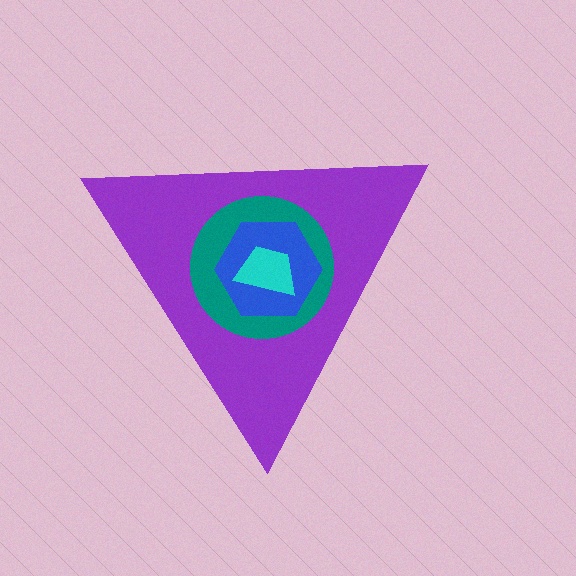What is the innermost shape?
The cyan trapezoid.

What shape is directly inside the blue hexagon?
The cyan trapezoid.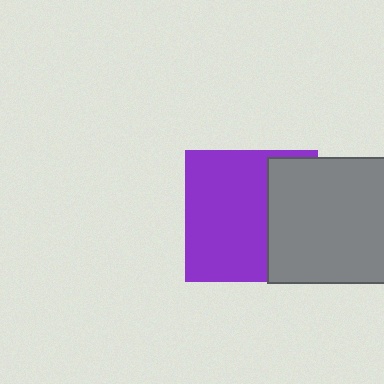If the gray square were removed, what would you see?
You would see the complete purple square.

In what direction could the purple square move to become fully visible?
The purple square could move left. That would shift it out from behind the gray square entirely.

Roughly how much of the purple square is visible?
About half of it is visible (roughly 64%).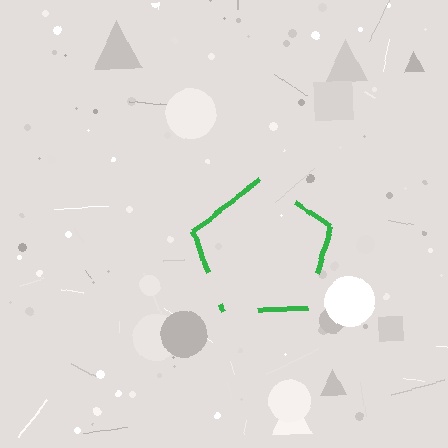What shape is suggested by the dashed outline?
The dashed outline suggests a pentagon.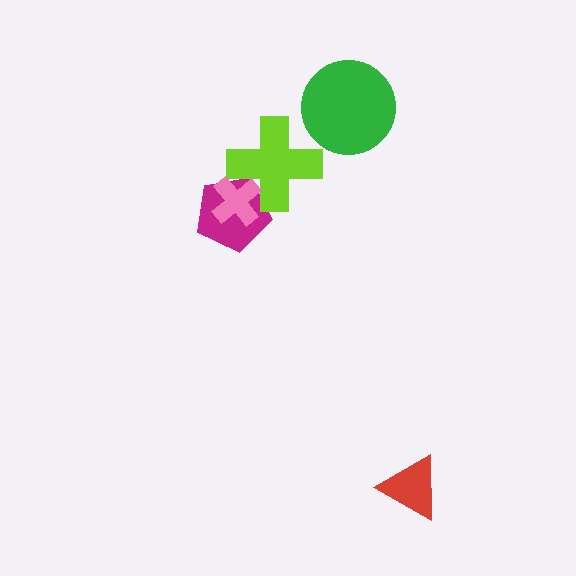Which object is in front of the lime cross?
The pink cross is in front of the lime cross.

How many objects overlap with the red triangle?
0 objects overlap with the red triangle.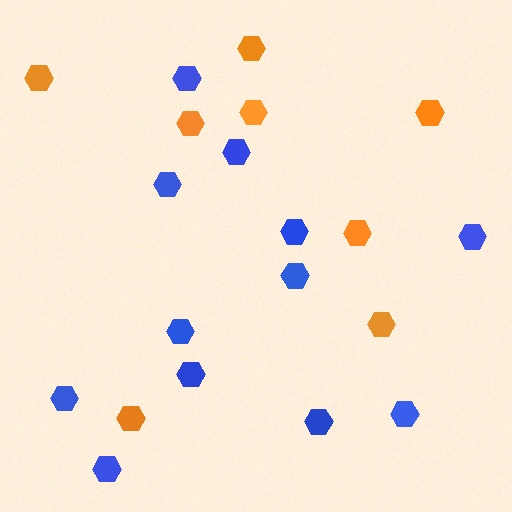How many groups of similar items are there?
There are 2 groups: one group of blue hexagons (12) and one group of orange hexagons (8).